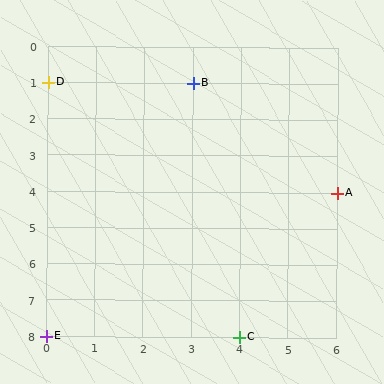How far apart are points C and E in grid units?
Points C and E are 4 columns apart.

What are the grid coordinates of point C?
Point C is at grid coordinates (4, 8).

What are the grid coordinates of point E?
Point E is at grid coordinates (0, 8).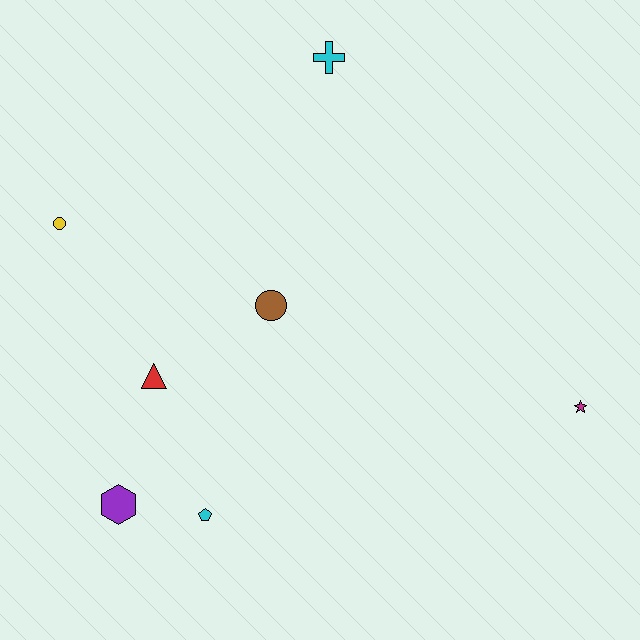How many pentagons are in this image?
There is 1 pentagon.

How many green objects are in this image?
There are no green objects.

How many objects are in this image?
There are 7 objects.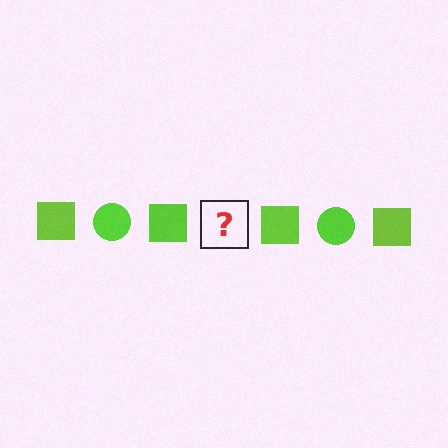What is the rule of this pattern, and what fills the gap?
The rule is that the pattern cycles through square, circle shapes in lime. The gap should be filled with a lime circle.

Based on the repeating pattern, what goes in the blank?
The blank should be a lime circle.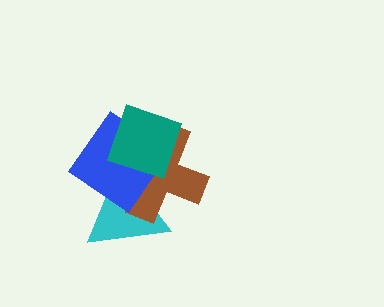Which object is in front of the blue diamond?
The teal diamond is in front of the blue diamond.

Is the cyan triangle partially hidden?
Yes, it is partially covered by another shape.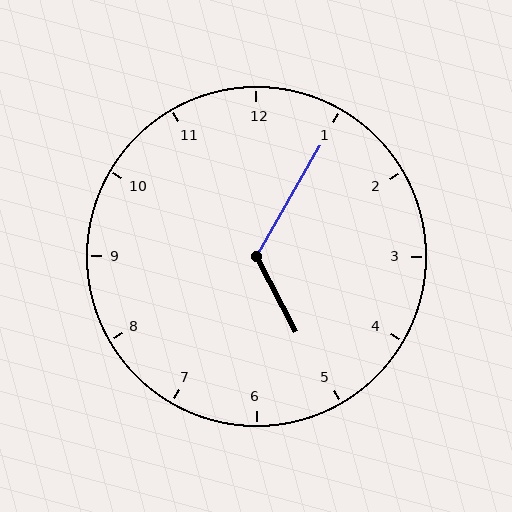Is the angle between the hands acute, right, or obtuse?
It is obtuse.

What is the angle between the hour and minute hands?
Approximately 122 degrees.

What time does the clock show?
5:05.